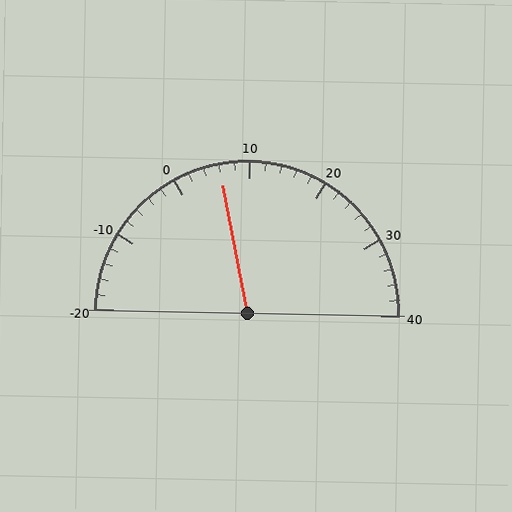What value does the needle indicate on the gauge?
The needle indicates approximately 6.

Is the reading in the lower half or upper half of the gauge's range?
The reading is in the lower half of the range (-20 to 40).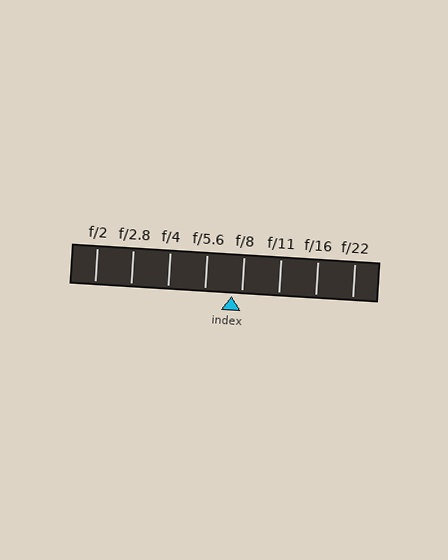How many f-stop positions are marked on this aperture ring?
There are 8 f-stop positions marked.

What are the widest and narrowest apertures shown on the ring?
The widest aperture shown is f/2 and the narrowest is f/22.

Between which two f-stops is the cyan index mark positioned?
The index mark is between f/5.6 and f/8.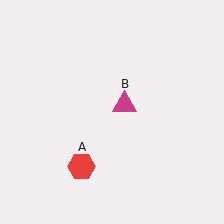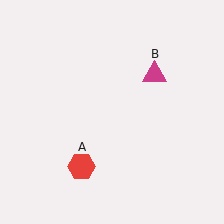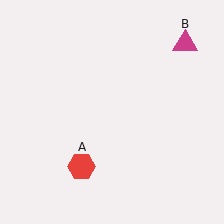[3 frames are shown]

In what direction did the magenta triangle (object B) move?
The magenta triangle (object B) moved up and to the right.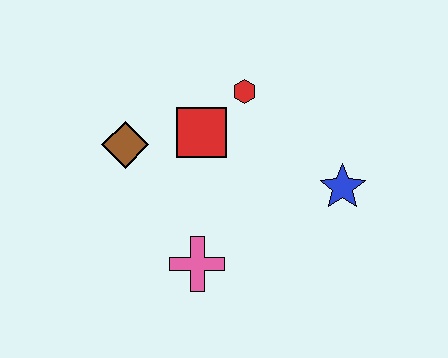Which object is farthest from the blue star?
The brown diamond is farthest from the blue star.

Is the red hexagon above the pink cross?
Yes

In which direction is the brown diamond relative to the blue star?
The brown diamond is to the left of the blue star.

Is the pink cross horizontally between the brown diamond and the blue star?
Yes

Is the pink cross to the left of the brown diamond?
No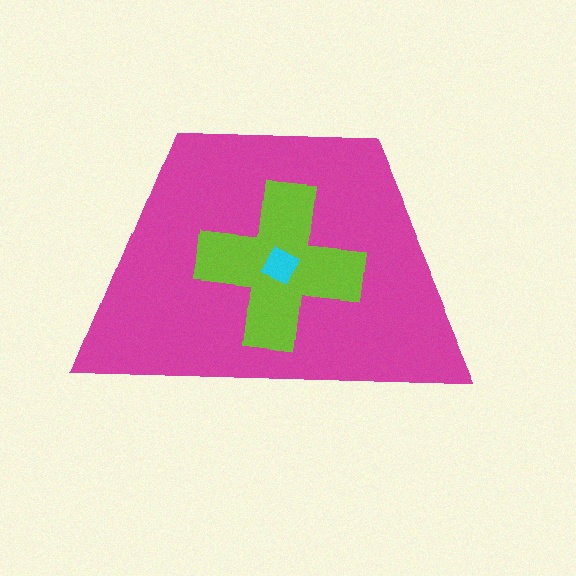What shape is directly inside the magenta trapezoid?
The lime cross.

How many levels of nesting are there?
3.